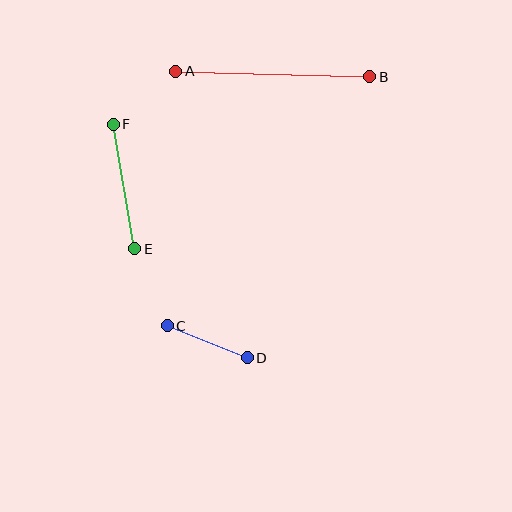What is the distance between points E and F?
The distance is approximately 127 pixels.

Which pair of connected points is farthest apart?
Points A and B are farthest apart.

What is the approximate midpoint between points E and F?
The midpoint is at approximately (124, 186) pixels.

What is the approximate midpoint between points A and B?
The midpoint is at approximately (273, 74) pixels.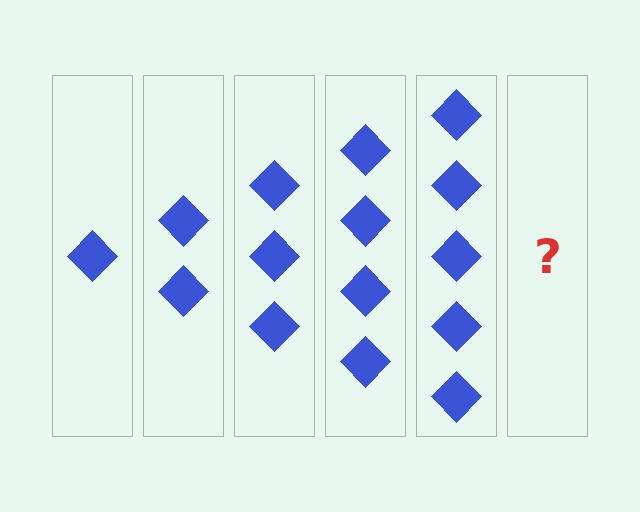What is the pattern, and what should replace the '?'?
The pattern is that each step adds one more diamond. The '?' should be 6 diamonds.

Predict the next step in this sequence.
The next step is 6 diamonds.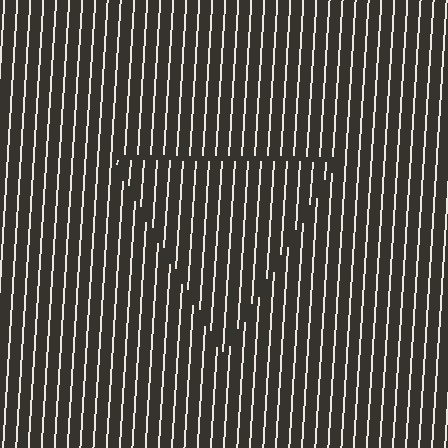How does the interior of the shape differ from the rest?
The interior of the shape contains the same grating, shifted by half a period — the contour is defined by the phase discontinuity where line-ends from the inner and outer gratings abut.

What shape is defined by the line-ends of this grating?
An illusory triangle. The interior of the shape contains the same grating, shifted by half a period — the contour is defined by the phase discontinuity where line-ends from the inner and outer gratings abut.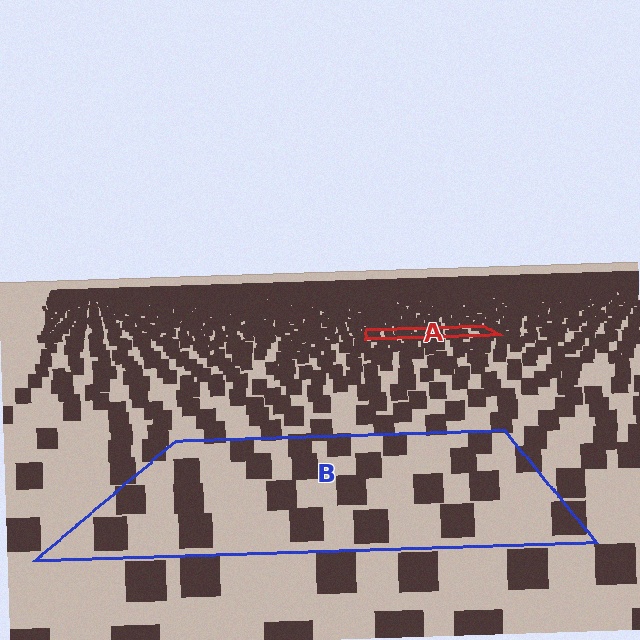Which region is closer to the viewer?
Region B is closer. The texture elements there are larger and more spread out.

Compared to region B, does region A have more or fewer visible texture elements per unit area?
Region A has more texture elements per unit area — they are packed more densely because it is farther away.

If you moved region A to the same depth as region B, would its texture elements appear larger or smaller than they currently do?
They would appear larger. At a closer depth, the same texture elements are projected at a bigger on-screen size.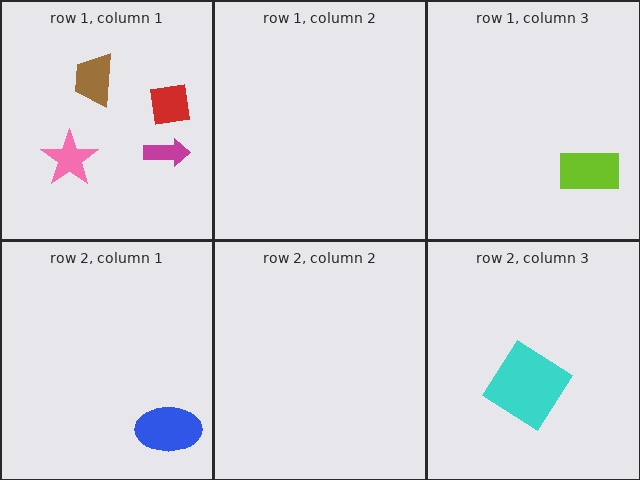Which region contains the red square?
The row 1, column 1 region.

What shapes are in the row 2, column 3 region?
The cyan diamond.